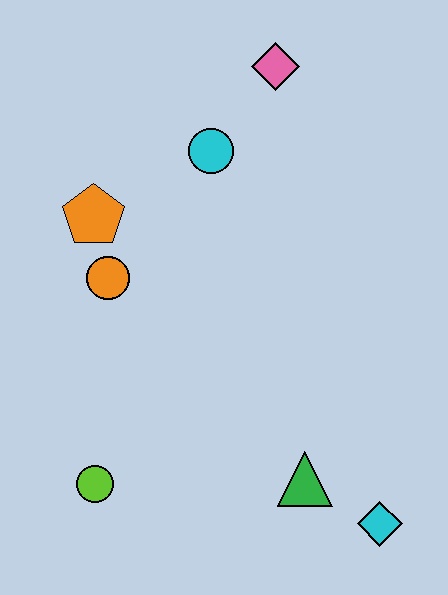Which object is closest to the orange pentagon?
The orange circle is closest to the orange pentagon.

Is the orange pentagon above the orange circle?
Yes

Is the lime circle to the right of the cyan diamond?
No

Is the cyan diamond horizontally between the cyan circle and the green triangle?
No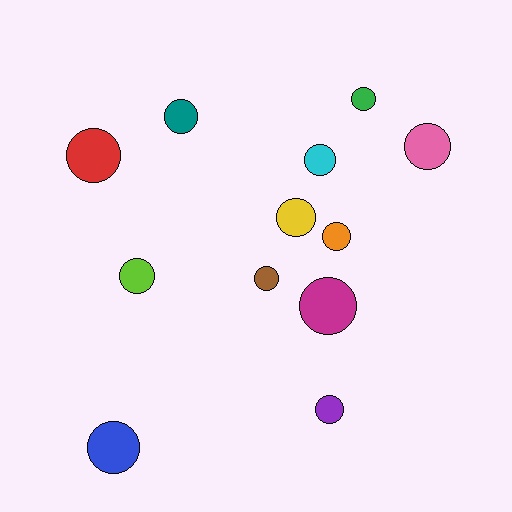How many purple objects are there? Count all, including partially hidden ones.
There is 1 purple object.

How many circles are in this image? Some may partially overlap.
There are 12 circles.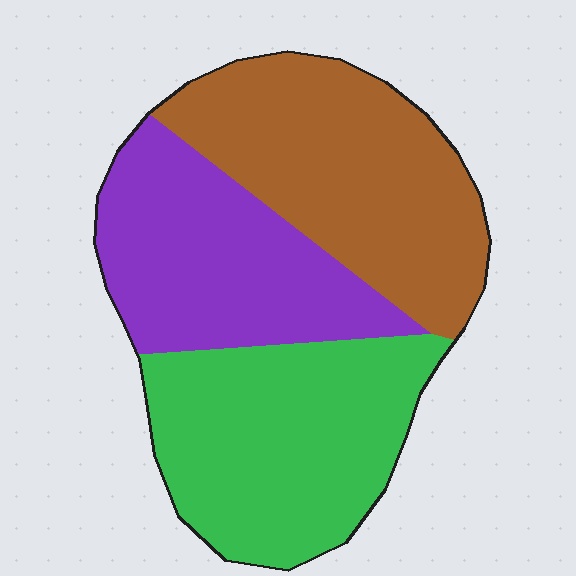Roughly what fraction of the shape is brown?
Brown covers around 35% of the shape.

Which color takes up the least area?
Purple, at roughly 30%.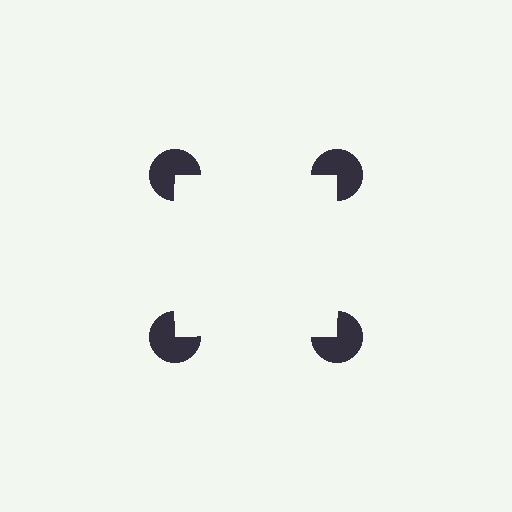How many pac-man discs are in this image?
There are 4 — one at each vertex of the illusory square.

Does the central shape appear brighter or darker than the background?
It typically appears slightly brighter than the background, even though no actual brightness change is drawn.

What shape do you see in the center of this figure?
An illusory square — its edges are inferred from the aligned wedge cuts in the pac-man discs, not physically drawn.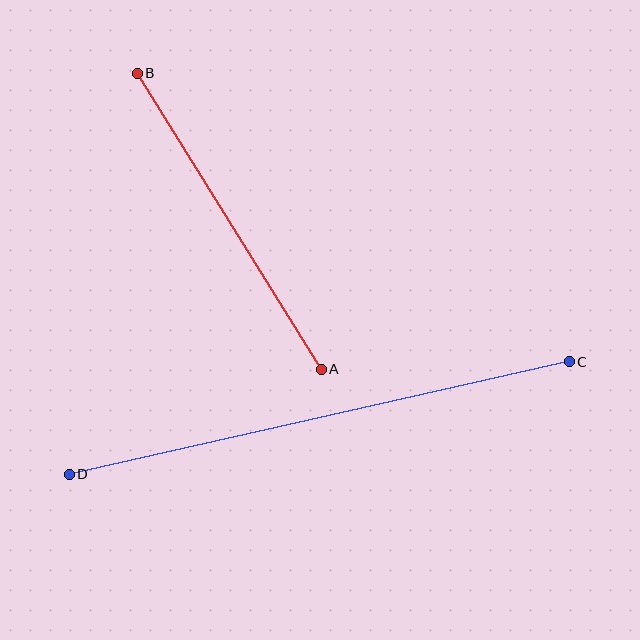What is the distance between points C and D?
The distance is approximately 513 pixels.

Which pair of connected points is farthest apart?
Points C and D are farthest apart.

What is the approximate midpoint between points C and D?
The midpoint is at approximately (319, 418) pixels.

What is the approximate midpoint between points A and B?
The midpoint is at approximately (229, 221) pixels.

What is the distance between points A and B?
The distance is approximately 349 pixels.